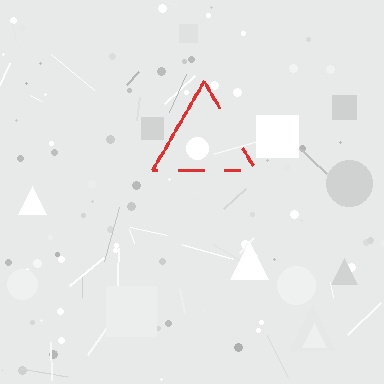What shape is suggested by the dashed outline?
The dashed outline suggests a triangle.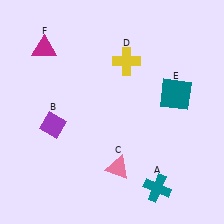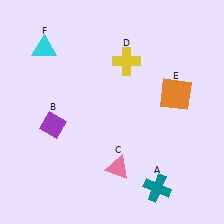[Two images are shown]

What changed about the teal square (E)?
In Image 1, E is teal. In Image 2, it changed to orange.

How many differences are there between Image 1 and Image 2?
There are 2 differences between the two images.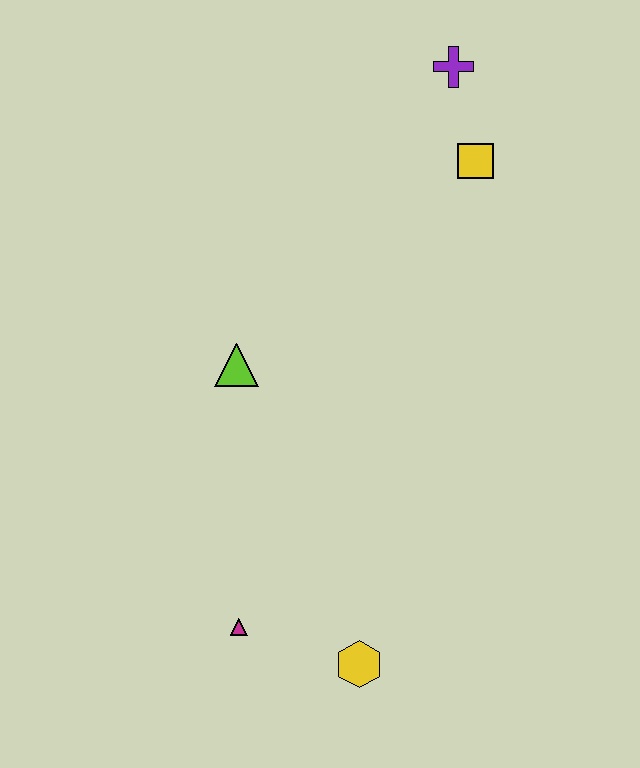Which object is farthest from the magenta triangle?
The purple cross is farthest from the magenta triangle.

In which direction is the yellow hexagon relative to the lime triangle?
The yellow hexagon is below the lime triangle.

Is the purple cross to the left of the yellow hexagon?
No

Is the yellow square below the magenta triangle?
No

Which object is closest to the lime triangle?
The magenta triangle is closest to the lime triangle.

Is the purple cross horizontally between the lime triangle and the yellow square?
Yes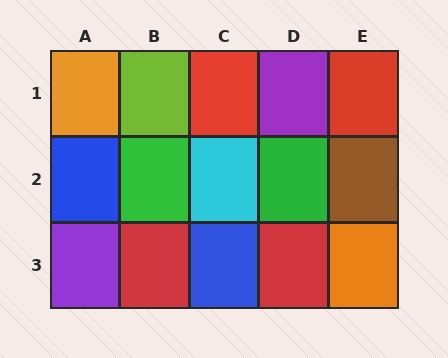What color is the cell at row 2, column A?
Blue.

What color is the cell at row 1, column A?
Orange.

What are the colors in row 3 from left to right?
Purple, red, blue, red, orange.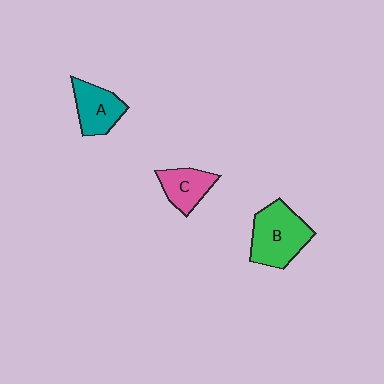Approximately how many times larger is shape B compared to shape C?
Approximately 1.6 times.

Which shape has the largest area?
Shape B (green).